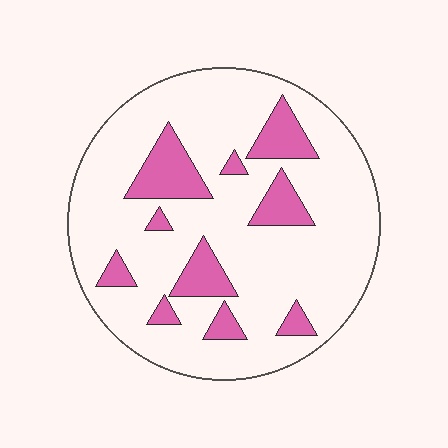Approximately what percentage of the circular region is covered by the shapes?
Approximately 20%.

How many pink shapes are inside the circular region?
10.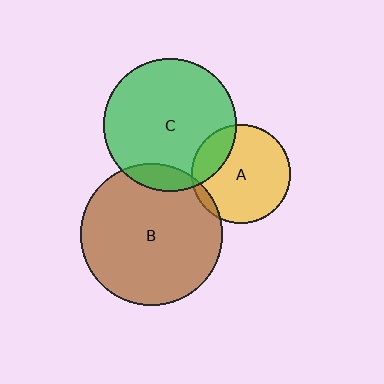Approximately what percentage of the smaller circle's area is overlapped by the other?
Approximately 20%.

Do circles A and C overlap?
Yes.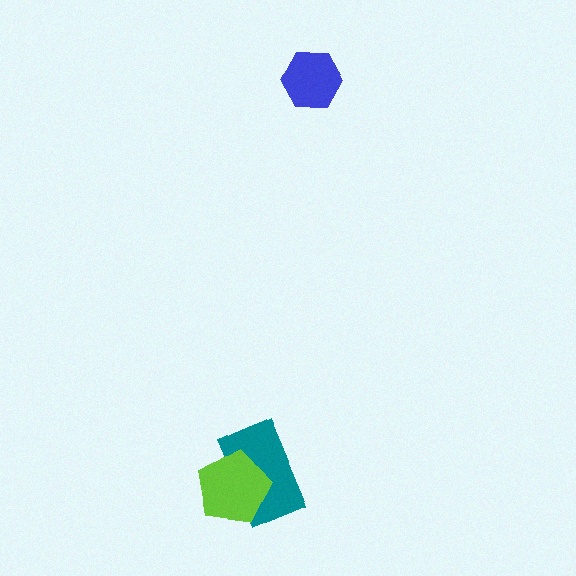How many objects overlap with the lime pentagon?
1 object overlaps with the lime pentagon.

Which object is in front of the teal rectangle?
The lime pentagon is in front of the teal rectangle.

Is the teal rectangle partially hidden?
Yes, it is partially covered by another shape.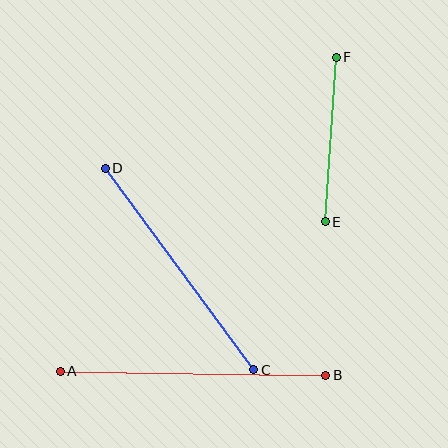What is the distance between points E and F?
The distance is approximately 165 pixels.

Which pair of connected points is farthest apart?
Points A and B are farthest apart.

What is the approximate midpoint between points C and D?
The midpoint is at approximately (179, 269) pixels.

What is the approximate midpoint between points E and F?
The midpoint is at approximately (331, 140) pixels.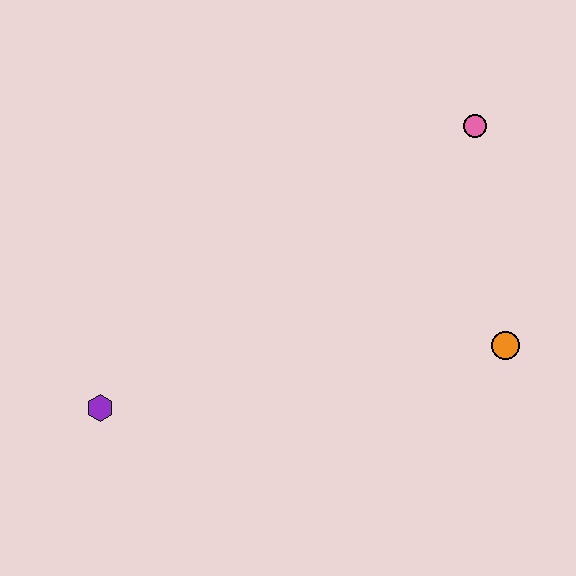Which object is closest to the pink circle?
The orange circle is closest to the pink circle.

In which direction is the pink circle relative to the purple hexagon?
The pink circle is to the right of the purple hexagon.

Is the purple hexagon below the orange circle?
Yes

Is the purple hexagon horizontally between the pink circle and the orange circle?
No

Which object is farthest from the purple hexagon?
The pink circle is farthest from the purple hexagon.